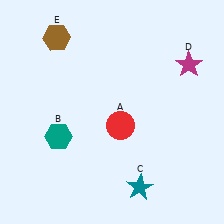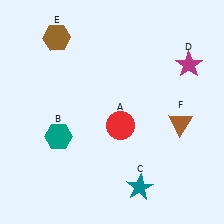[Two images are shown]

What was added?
A brown triangle (F) was added in Image 2.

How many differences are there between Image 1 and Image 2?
There is 1 difference between the two images.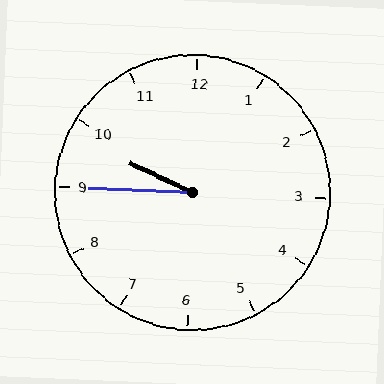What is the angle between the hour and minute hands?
Approximately 22 degrees.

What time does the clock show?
9:45.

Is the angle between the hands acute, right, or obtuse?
It is acute.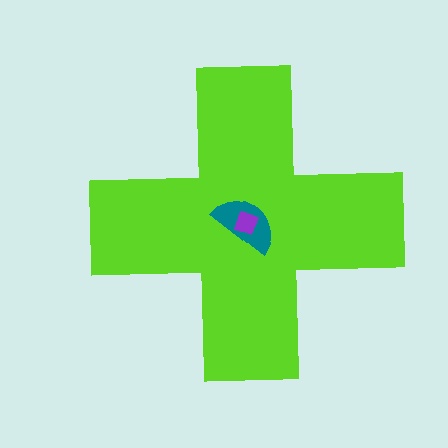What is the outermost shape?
The lime cross.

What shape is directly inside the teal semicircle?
The purple diamond.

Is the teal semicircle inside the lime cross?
Yes.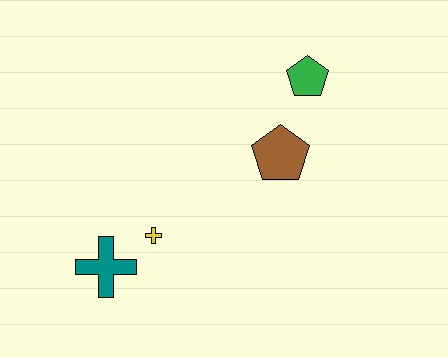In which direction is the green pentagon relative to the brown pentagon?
The green pentagon is above the brown pentagon.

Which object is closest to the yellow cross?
The teal cross is closest to the yellow cross.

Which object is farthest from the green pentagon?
The teal cross is farthest from the green pentagon.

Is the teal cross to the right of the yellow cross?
No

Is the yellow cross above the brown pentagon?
No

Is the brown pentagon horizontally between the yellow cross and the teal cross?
No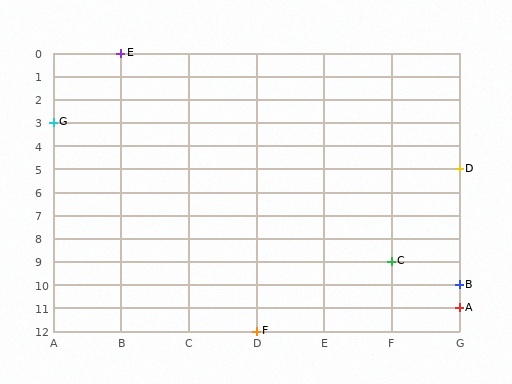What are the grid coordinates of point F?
Point F is at grid coordinates (D, 12).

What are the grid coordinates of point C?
Point C is at grid coordinates (F, 9).